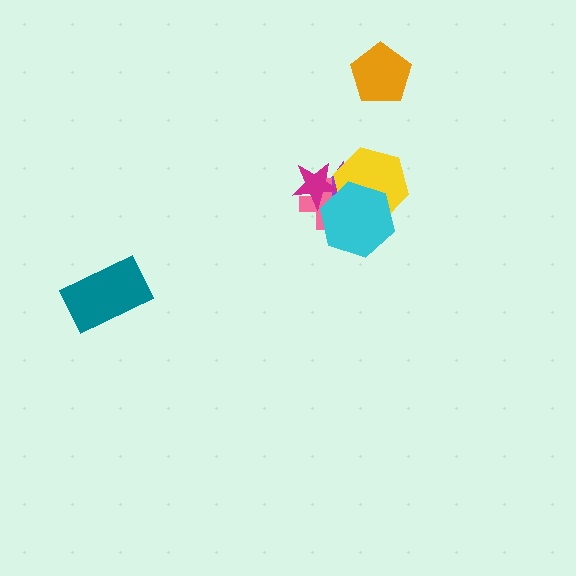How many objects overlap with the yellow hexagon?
4 objects overlap with the yellow hexagon.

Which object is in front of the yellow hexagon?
The cyan hexagon is in front of the yellow hexagon.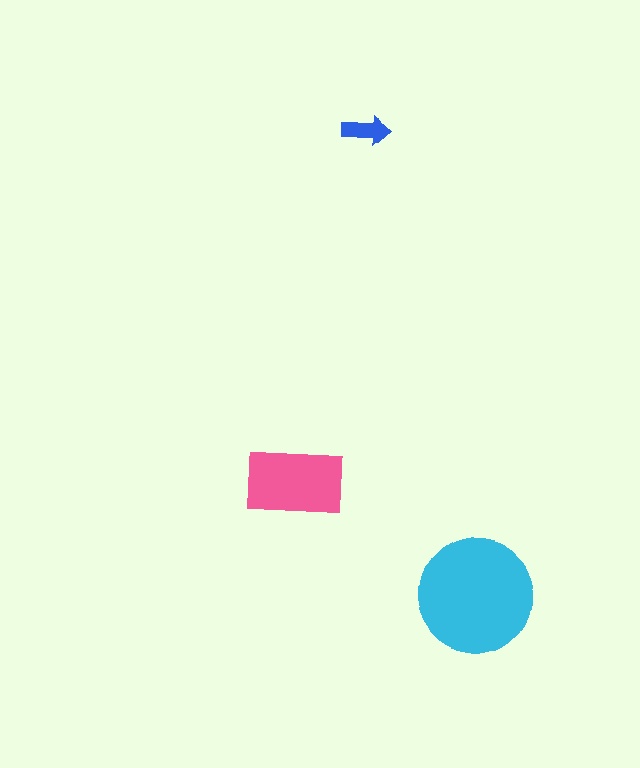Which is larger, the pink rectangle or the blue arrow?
The pink rectangle.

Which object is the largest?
The cyan circle.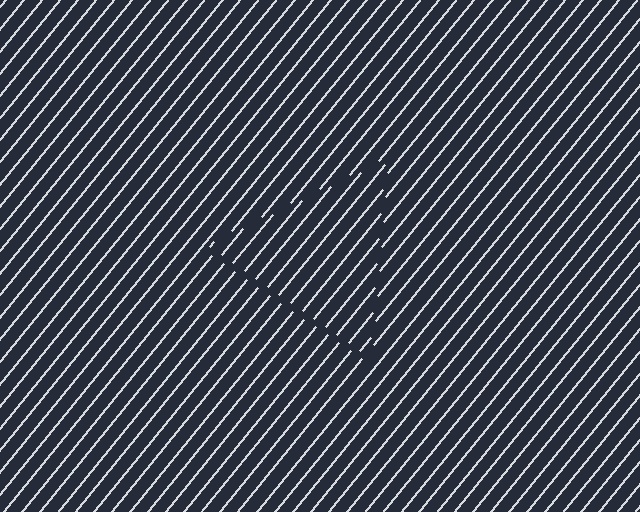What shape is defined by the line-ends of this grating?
An illusory triangle. The interior of the shape contains the same grating, shifted by half a period — the contour is defined by the phase discontinuity where line-ends from the inner and outer gratings abut.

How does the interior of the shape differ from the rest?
The interior of the shape contains the same grating, shifted by half a period — the contour is defined by the phase discontinuity where line-ends from the inner and outer gratings abut.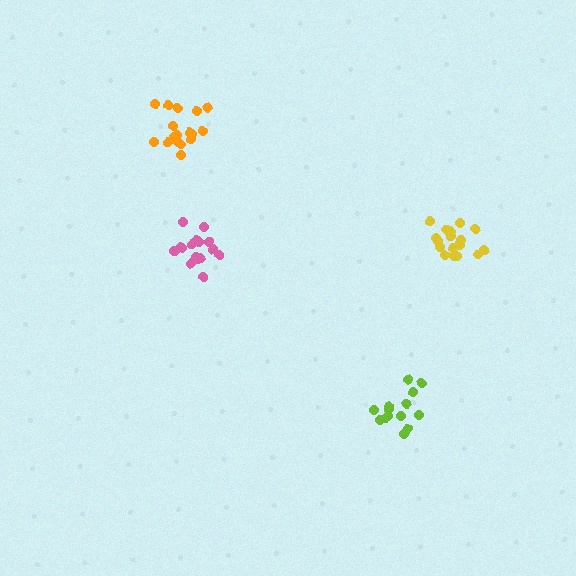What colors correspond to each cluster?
The clusters are colored: pink, lime, orange, yellow.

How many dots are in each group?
Group 1: 17 dots, Group 2: 14 dots, Group 3: 17 dots, Group 4: 18 dots (66 total).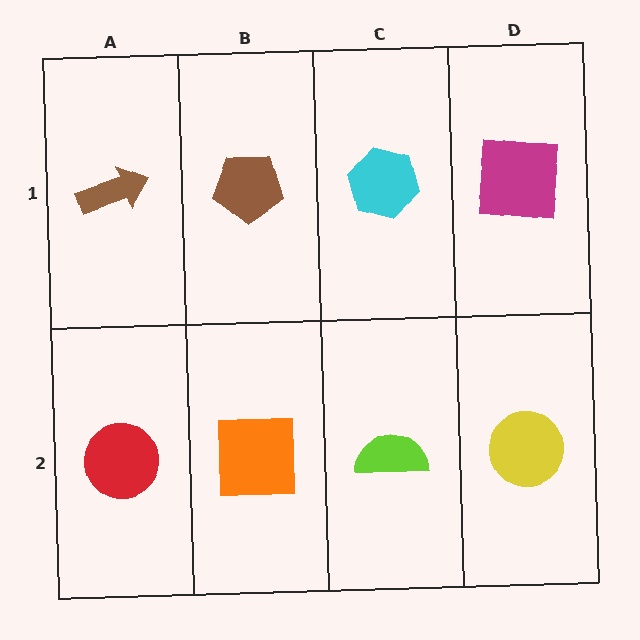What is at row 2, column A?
A red circle.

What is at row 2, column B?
An orange square.